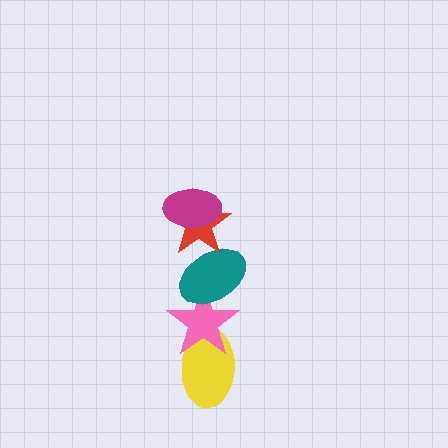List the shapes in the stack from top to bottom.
From top to bottom: the magenta ellipse, the red star, the teal ellipse, the pink star, the yellow ellipse.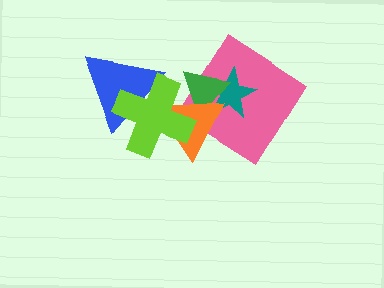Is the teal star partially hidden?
Yes, it is partially covered by another shape.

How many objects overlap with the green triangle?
4 objects overlap with the green triangle.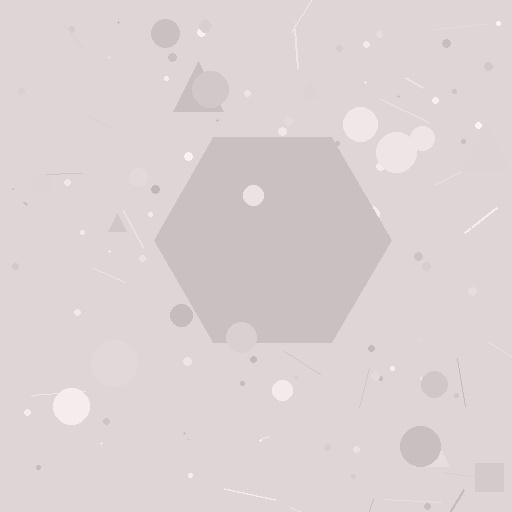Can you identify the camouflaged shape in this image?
The camouflaged shape is a hexagon.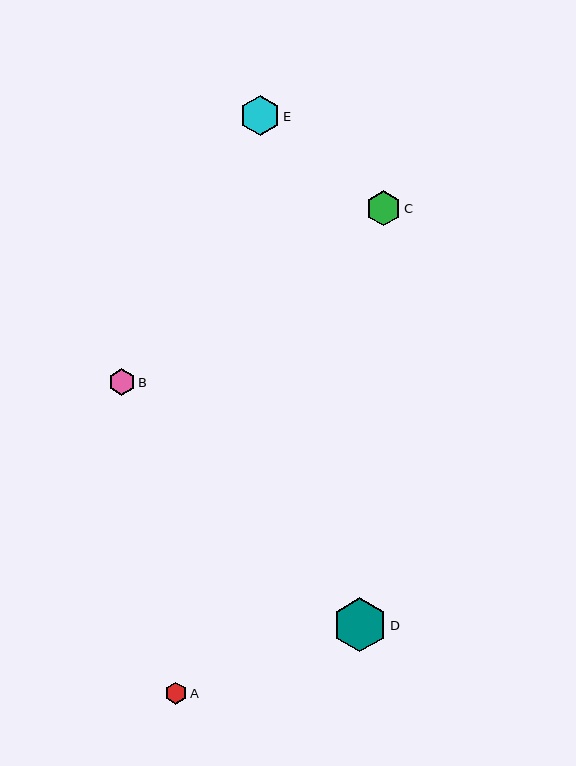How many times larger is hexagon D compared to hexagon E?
Hexagon D is approximately 1.3 times the size of hexagon E.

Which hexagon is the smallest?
Hexagon A is the smallest with a size of approximately 22 pixels.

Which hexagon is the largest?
Hexagon D is the largest with a size of approximately 54 pixels.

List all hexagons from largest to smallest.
From largest to smallest: D, E, C, B, A.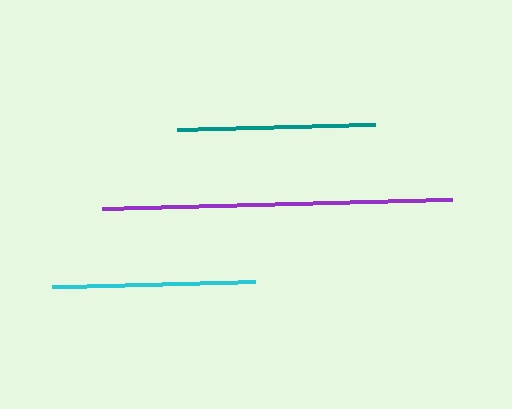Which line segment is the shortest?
The teal line is the shortest at approximately 198 pixels.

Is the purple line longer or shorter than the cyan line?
The purple line is longer than the cyan line.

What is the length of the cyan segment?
The cyan segment is approximately 203 pixels long.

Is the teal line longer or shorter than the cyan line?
The cyan line is longer than the teal line.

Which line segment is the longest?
The purple line is the longest at approximately 350 pixels.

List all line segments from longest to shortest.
From longest to shortest: purple, cyan, teal.